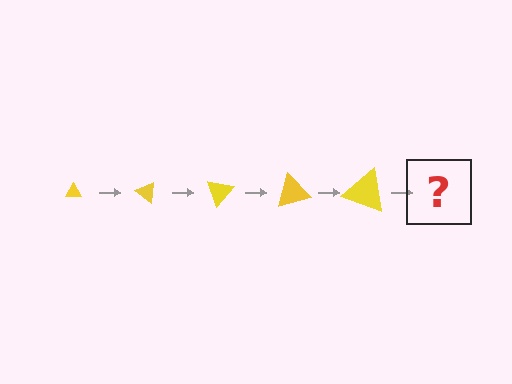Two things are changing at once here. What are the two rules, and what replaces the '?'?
The two rules are that the triangle grows larger each step and it rotates 35 degrees each step. The '?' should be a triangle, larger than the previous one and rotated 175 degrees from the start.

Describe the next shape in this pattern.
It should be a triangle, larger than the previous one and rotated 175 degrees from the start.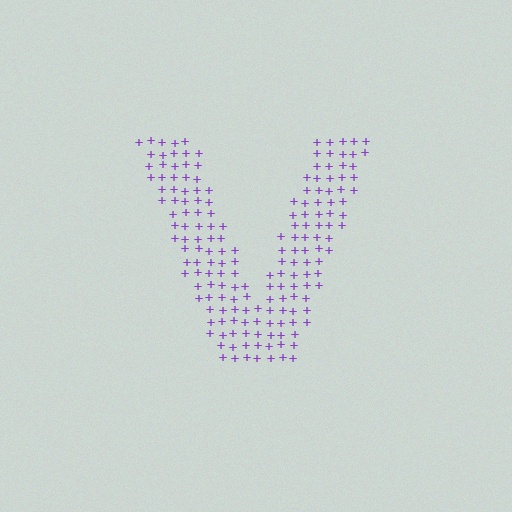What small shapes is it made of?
It is made of small plus signs.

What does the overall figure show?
The overall figure shows the letter V.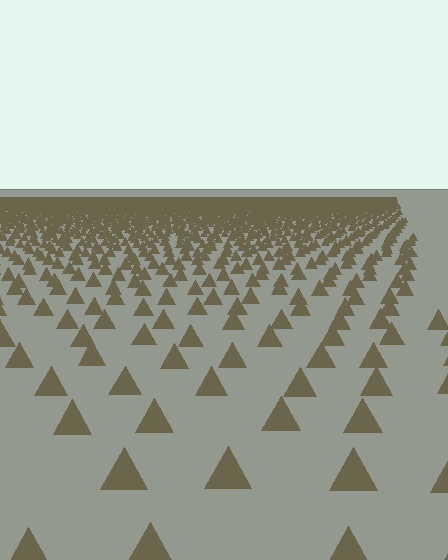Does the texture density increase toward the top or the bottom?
Density increases toward the top.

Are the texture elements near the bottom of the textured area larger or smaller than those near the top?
Larger. Near the bottom, elements are closer to the viewer and appear at a bigger on-screen size.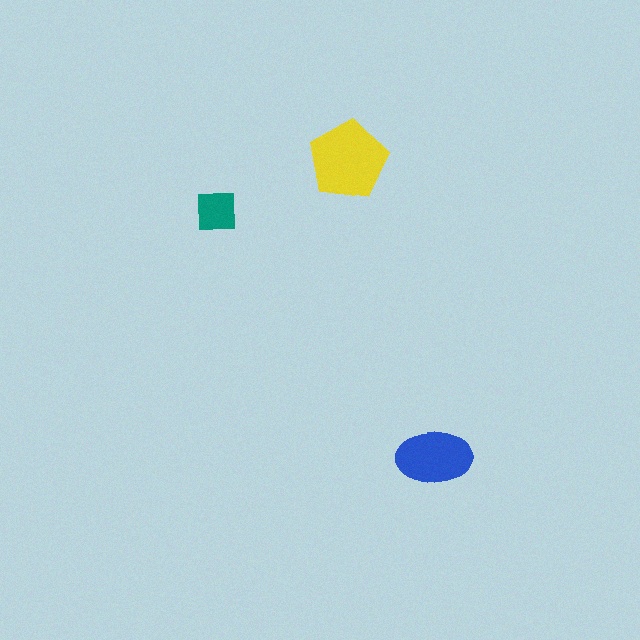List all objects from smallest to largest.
The teal square, the blue ellipse, the yellow pentagon.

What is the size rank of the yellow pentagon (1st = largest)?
1st.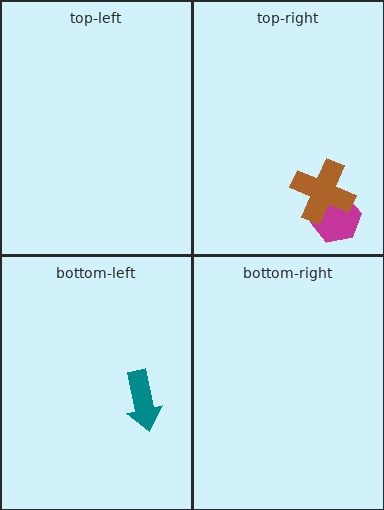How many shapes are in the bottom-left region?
1.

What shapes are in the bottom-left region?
The teal arrow.